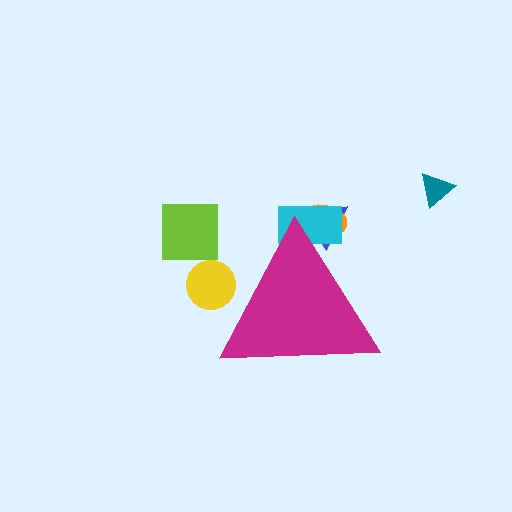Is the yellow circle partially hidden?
Yes, the yellow circle is partially hidden behind the magenta triangle.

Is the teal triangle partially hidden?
No, the teal triangle is fully visible.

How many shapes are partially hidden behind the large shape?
4 shapes are partially hidden.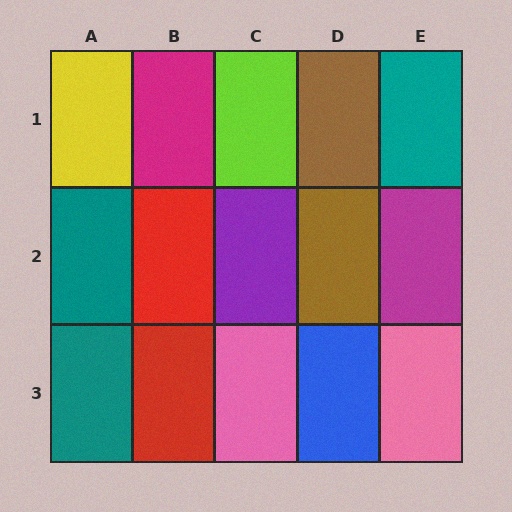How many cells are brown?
2 cells are brown.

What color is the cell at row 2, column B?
Red.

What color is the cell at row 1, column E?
Teal.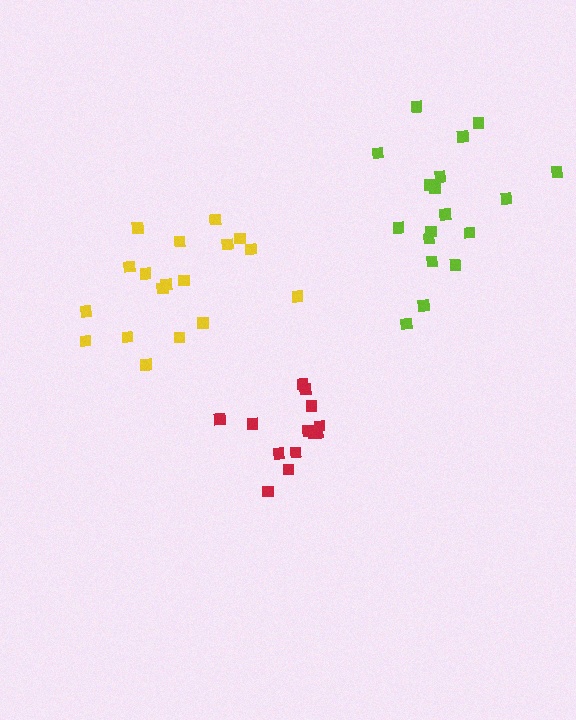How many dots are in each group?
Group 1: 18 dots, Group 2: 13 dots, Group 3: 18 dots (49 total).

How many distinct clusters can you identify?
There are 3 distinct clusters.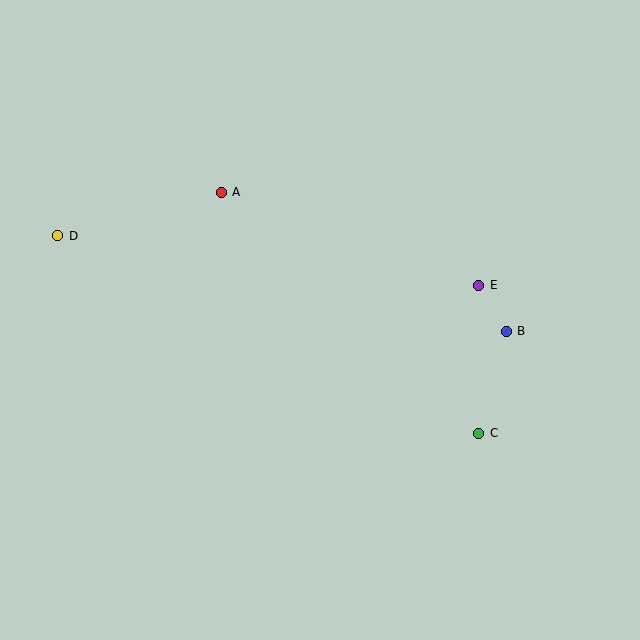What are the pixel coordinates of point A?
Point A is at (221, 192).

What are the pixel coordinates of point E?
Point E is at (479, 285).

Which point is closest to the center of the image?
Point A at (221, 192) is closest to the center.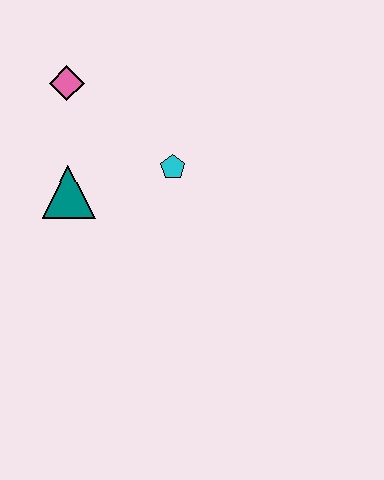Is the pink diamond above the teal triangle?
Yes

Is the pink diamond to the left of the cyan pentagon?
Yes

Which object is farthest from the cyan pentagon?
The pink diamond is farthest from the cyan pentagon.